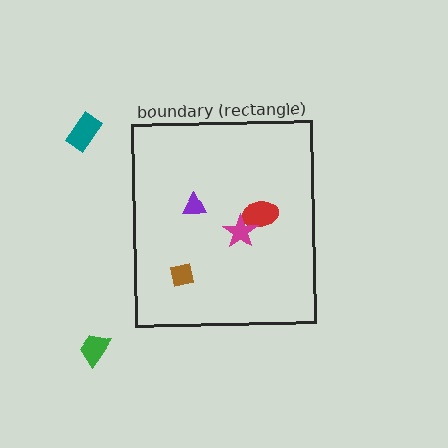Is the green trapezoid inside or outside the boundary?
Outside.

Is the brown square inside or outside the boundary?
Inside.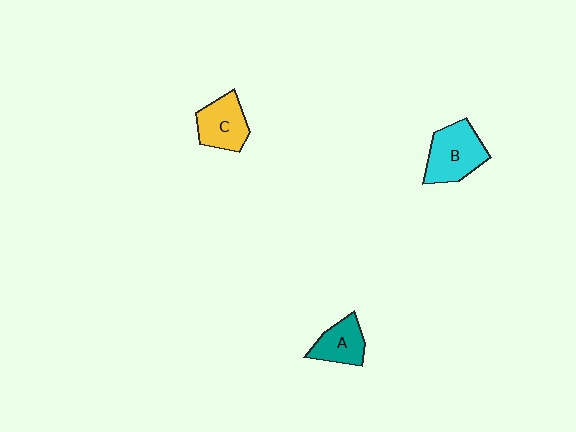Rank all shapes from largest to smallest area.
From largest to smallest: B (cyan), C (yellow), A (teal).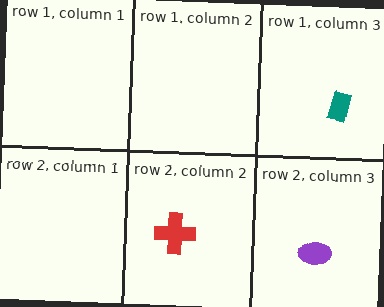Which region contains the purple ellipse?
The row 2, column 3 region.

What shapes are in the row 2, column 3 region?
The purple ellipse.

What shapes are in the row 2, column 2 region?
The red cross.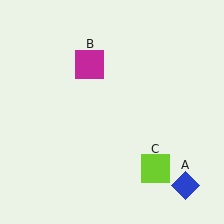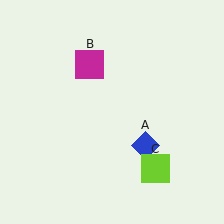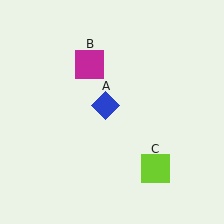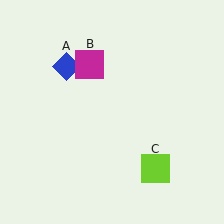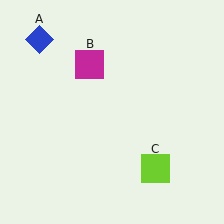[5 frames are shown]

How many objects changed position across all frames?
1 object changed position: blue diamond (object A).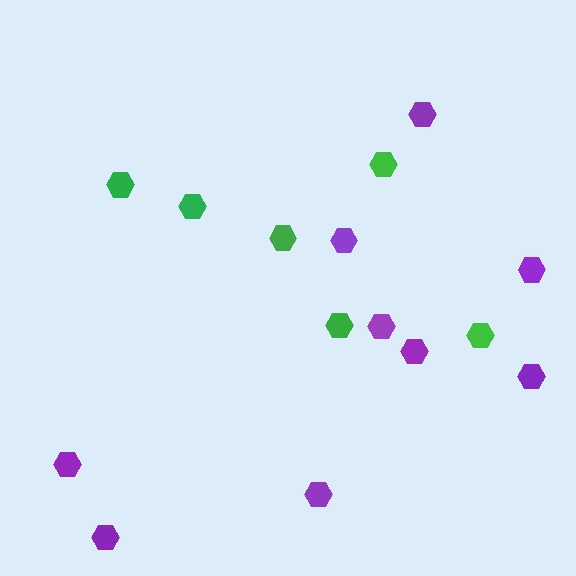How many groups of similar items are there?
There are 2 groups: one group of green hexagons (6) and one group of purple hexagons (9).